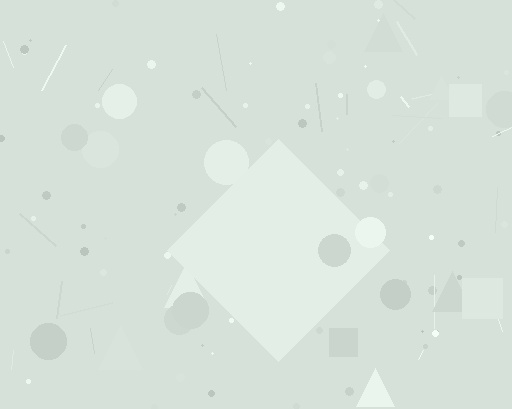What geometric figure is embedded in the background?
A diamond is embedded in the background.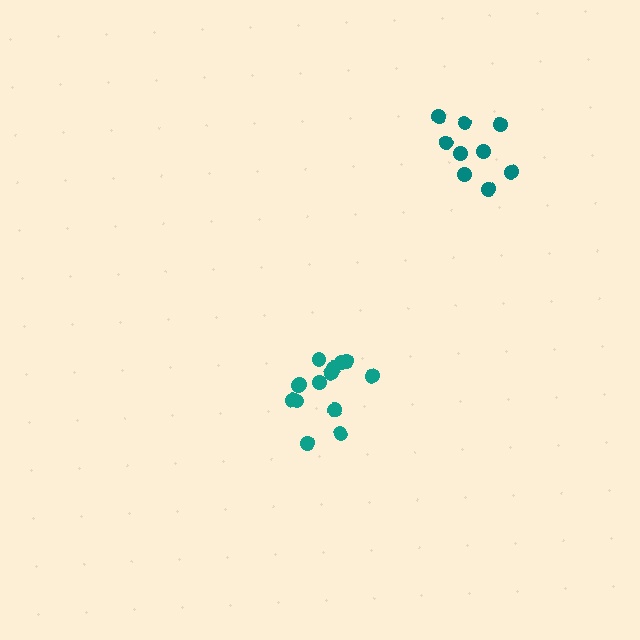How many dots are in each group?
Group 1: 14 dots, Group 2: 9 dots (23 total).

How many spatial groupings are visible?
There are 2 spatial groupings.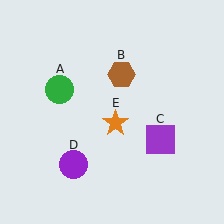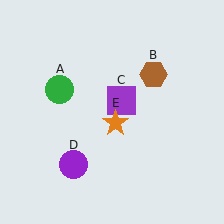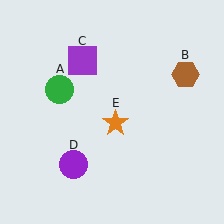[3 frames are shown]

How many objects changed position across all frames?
2 objects changed position: brown hexagon (object B), purple square (object C).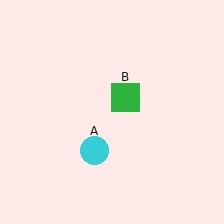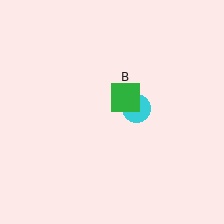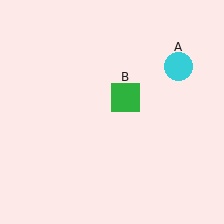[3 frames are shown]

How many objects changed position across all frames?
1 object changed position: cyan circle (object A).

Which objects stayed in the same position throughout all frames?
Green square (object B) remained stationary.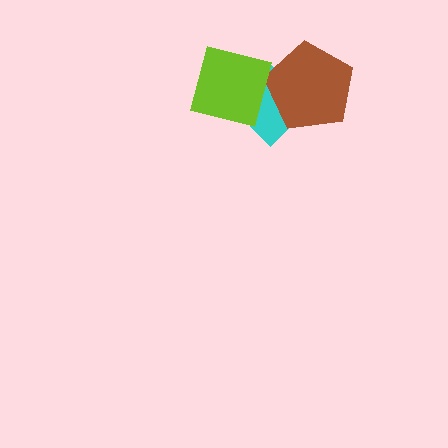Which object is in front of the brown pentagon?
The lime square is in front of the brown pentagon.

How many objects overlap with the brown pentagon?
2 objects overlap with the brown pentagon.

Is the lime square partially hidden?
No, no other shape covers it.